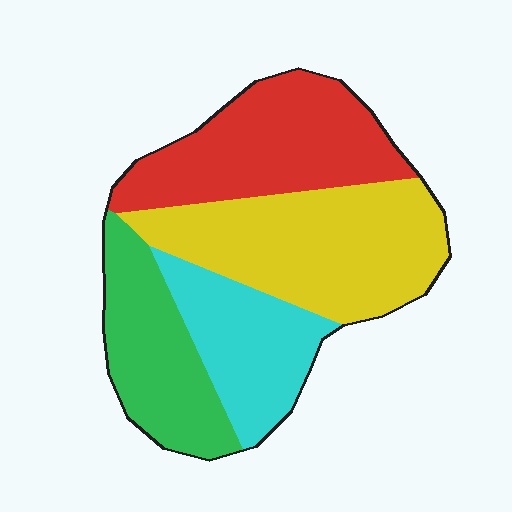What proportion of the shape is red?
Red covers about 25% of the shape.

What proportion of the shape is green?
Green covers about 20% of the shape.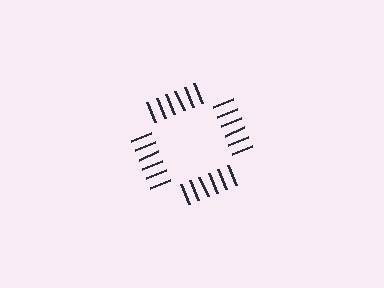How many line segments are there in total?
24 — 6 along each of the 4 edges.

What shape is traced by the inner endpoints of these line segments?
An illusory square — the line segments terminate on its edges but no continuous stroke is drawn.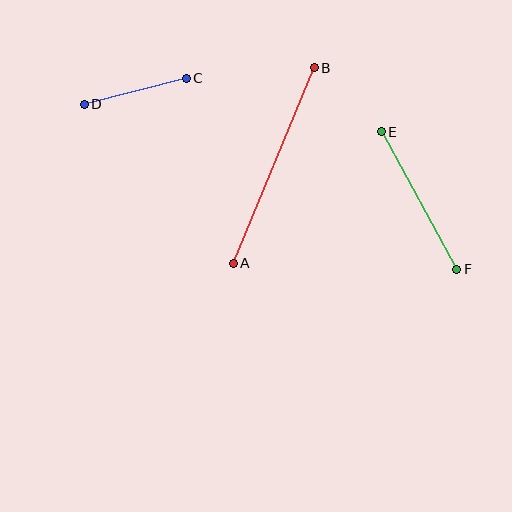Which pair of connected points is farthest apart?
Points A and B are farthest apart.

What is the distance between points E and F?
The distance is approximately 157 pixels.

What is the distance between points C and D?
The distance is approximately 105 pixels.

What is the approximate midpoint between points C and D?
The midpoint is at approximately (135, 91) pixels.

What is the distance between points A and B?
The distance is approximately 212 pixels.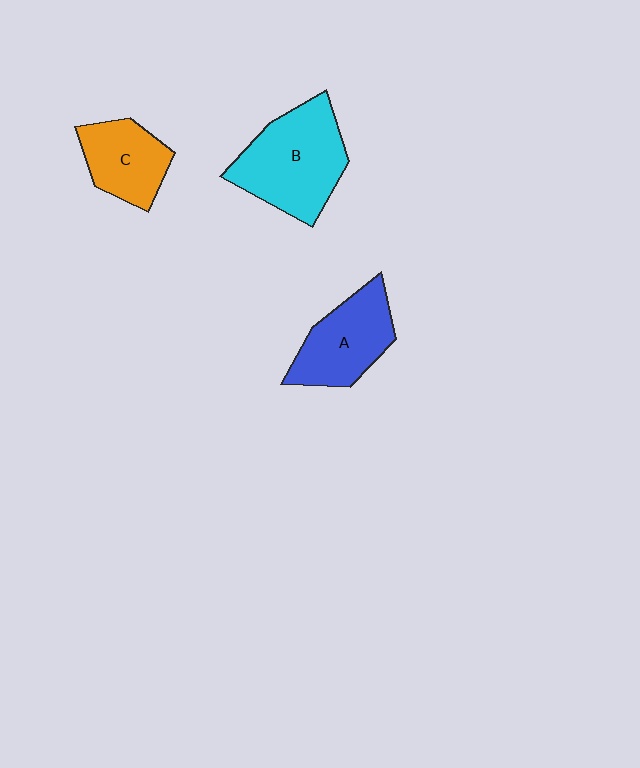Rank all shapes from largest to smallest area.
From largest to smallest: B (cyan), A (blue), C (orange).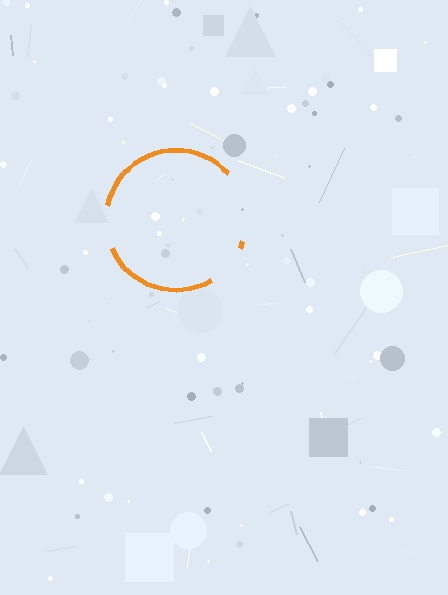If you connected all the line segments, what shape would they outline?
They would outline a circle.